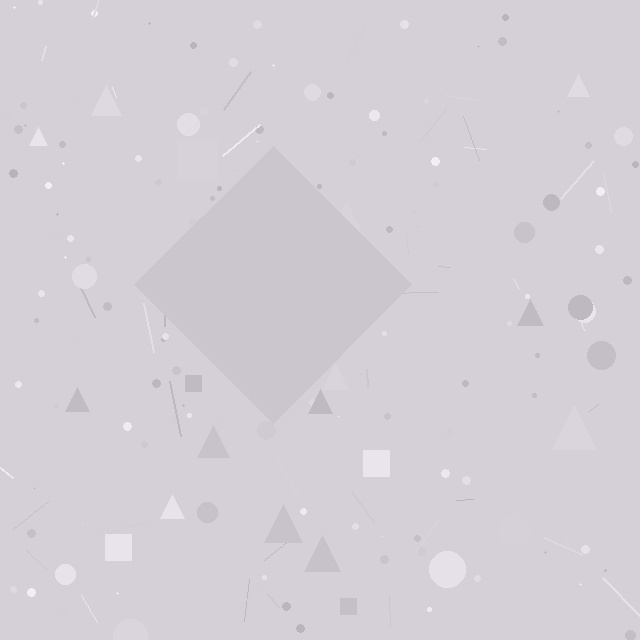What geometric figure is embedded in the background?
A diamond is embedded in the background.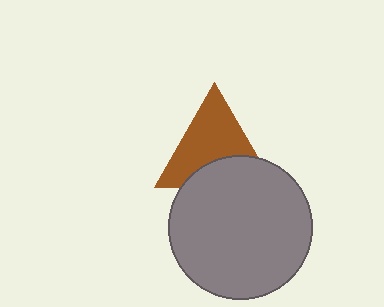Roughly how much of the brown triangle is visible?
Most of it is visible (roughly 66%).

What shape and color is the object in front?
The object in front is a gray circle.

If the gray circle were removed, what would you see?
You would see the complete brown triangle.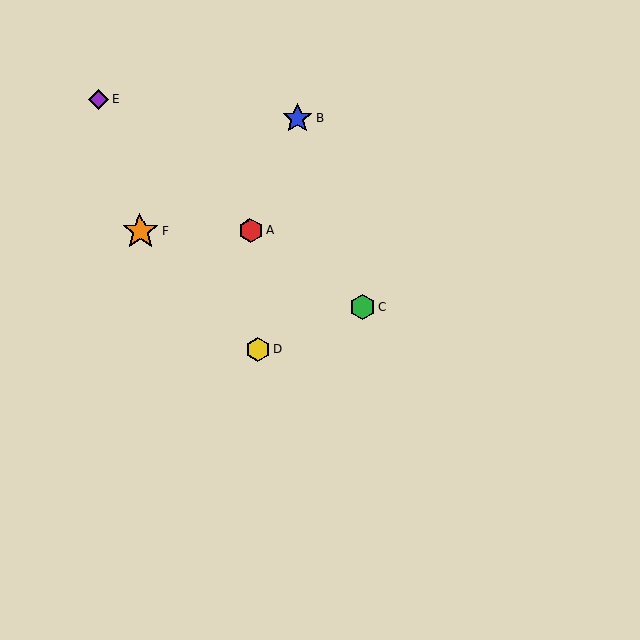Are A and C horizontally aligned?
No, A is at y≈231 and C is at y≈307.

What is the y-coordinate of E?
Object E is at y≈99.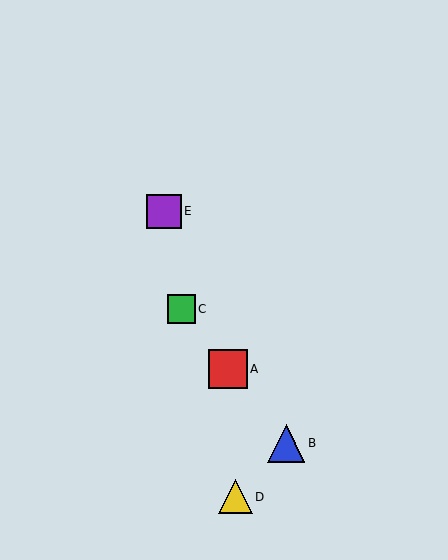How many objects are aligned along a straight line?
3 objects (A, B, C) are aligned along a straight line.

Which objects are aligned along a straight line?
Objects A, B, C are aligned along a straight line.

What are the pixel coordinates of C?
Object C is at (181, 309).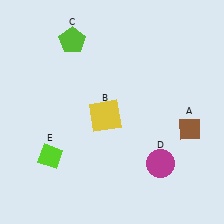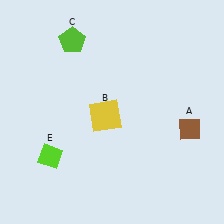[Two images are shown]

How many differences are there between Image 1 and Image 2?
There is 1 difference between the two images.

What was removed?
The magenta circle (D) was removed in Image 2.